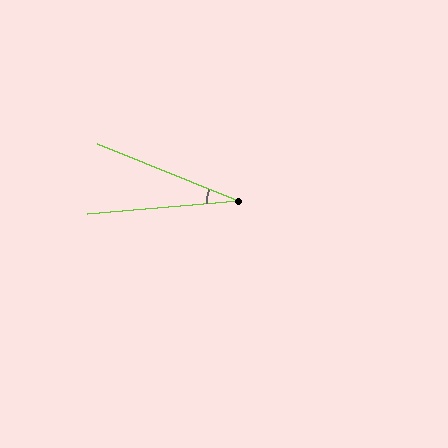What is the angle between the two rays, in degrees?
Approximately 27 degrees.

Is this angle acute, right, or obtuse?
It is acute.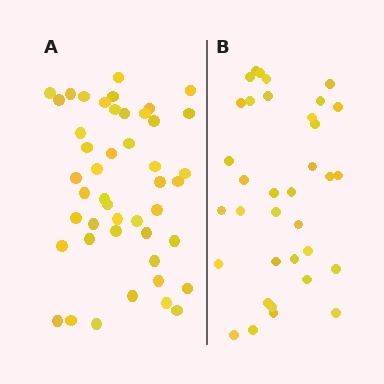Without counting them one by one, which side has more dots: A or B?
Region A (the left region) has more dots.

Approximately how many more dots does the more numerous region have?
Region A has roughly 12 or so more dots than region B.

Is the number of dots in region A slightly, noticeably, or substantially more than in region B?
Region A has noticeably more, but not dramatically so. The ratio is roughly 1.3 to 1.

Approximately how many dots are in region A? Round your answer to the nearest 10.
About 50 dots. (The exact count is 46, which rounds to 50.)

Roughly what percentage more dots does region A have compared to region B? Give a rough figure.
About 30% more.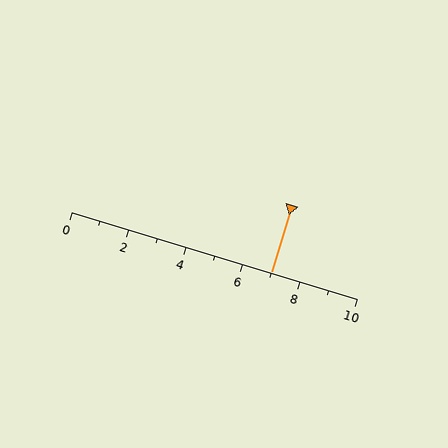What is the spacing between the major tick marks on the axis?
The major ticks are spaced 2 apart.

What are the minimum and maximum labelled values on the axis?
The axis runs from 0 to 10.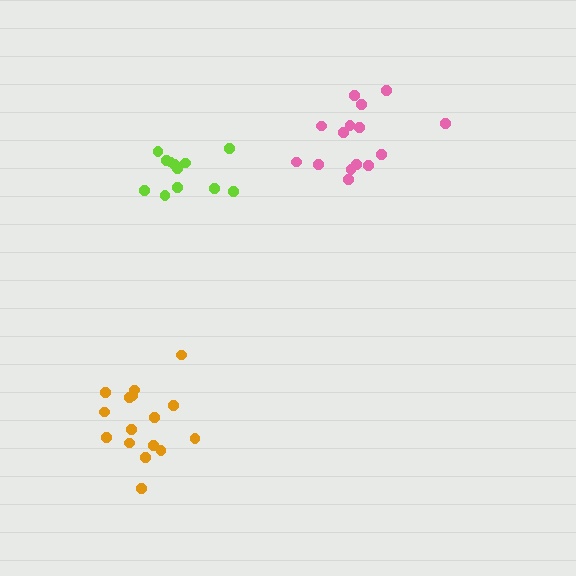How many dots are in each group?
Group 1: 16 dots, Group 2: 12 dots, Group 3: 15 dots (43 total).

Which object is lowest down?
The orange cluster is bottommost.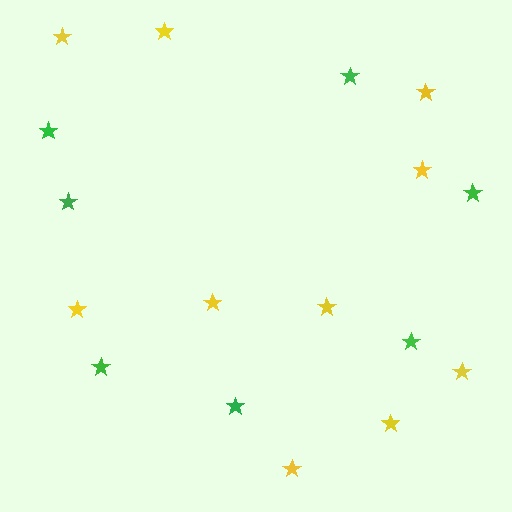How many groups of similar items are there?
There are 2 groups: one group of green stars (7) and one group of yellow stars (10).